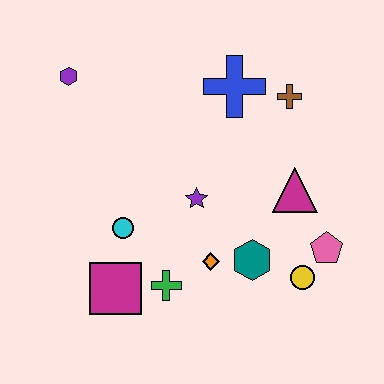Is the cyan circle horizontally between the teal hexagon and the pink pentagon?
No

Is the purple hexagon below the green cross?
No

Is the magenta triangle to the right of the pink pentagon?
No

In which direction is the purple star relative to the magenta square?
The purple star is above the magenta square.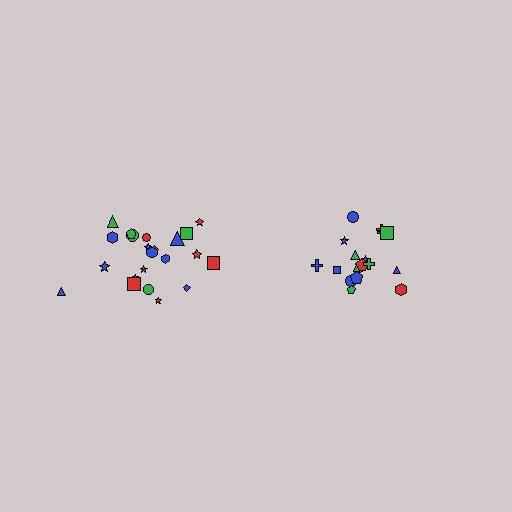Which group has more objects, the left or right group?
The left group.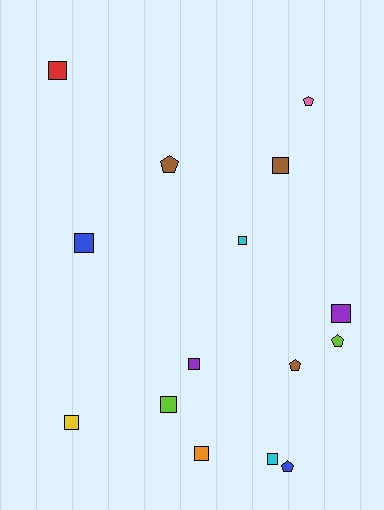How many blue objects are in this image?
There are 2 blue objects.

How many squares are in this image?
There are 10 squares.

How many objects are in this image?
There are 15 objects.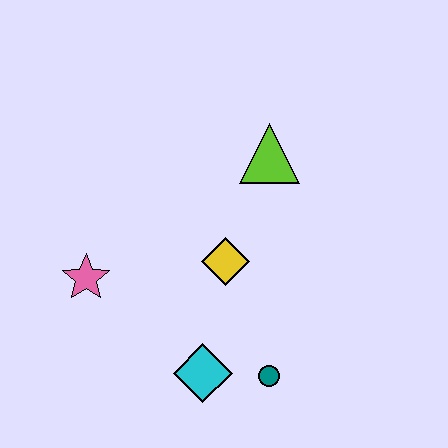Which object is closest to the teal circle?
The cyan diamond is closest to the teal circle.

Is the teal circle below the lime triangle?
Yes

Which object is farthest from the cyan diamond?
The lime triangle is farthest from the cyan diamond.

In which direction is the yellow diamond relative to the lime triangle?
The yellow diamond is below the lime triangle.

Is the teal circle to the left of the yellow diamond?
No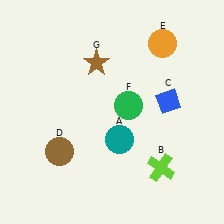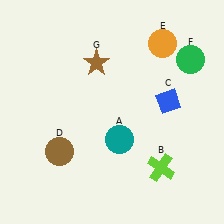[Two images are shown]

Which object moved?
The green circle (F) moved right.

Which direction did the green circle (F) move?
The green circle (F) moved right.